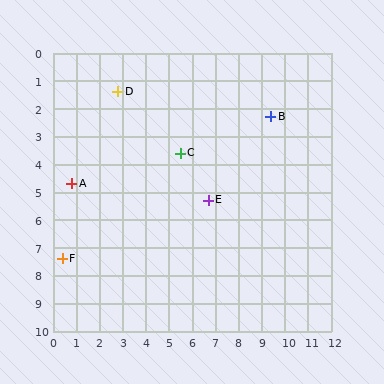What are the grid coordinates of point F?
Point F is at approximately (0.4, 7.4).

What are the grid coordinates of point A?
Point A is at approximately (0.8, 4.7).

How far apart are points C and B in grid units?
Points C and B are about 4.1 grid units apart.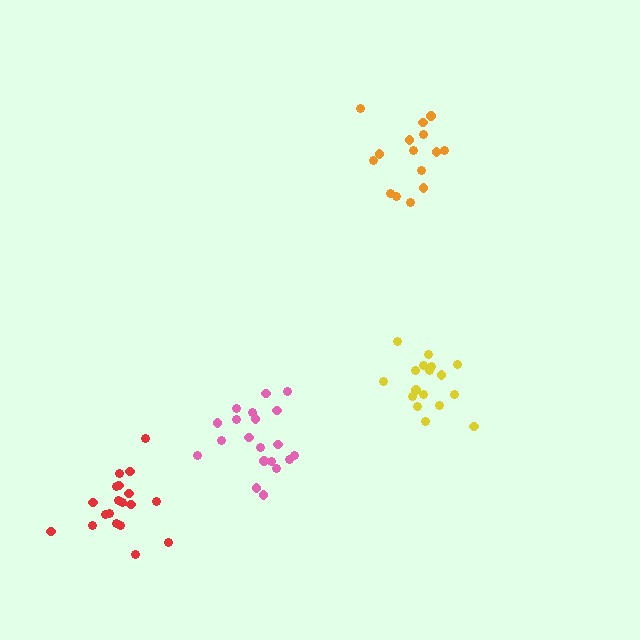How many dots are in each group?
Group 1: 17 dots, Group 2: 19 dots, Group 3: 15 dots, Group 4: 20 dots (71 total).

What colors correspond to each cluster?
The clusters are colored: yellow, red, orange, pink.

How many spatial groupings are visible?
There are 4 spatial groupings.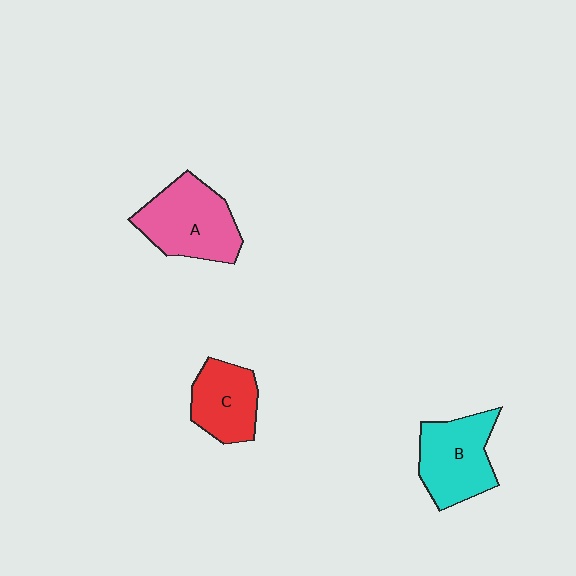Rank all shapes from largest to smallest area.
From largest to smallest: A (pink), B (cyan), C (red).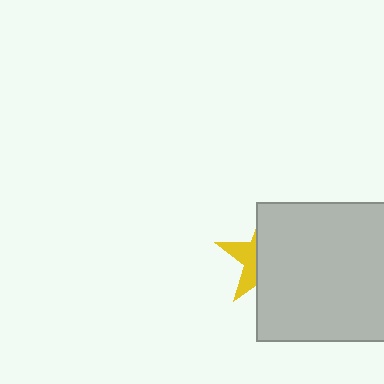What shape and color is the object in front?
The object in front is a light gray square.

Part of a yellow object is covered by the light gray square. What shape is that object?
It is a star.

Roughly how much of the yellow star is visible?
A small part of it is visible (roughly 33%).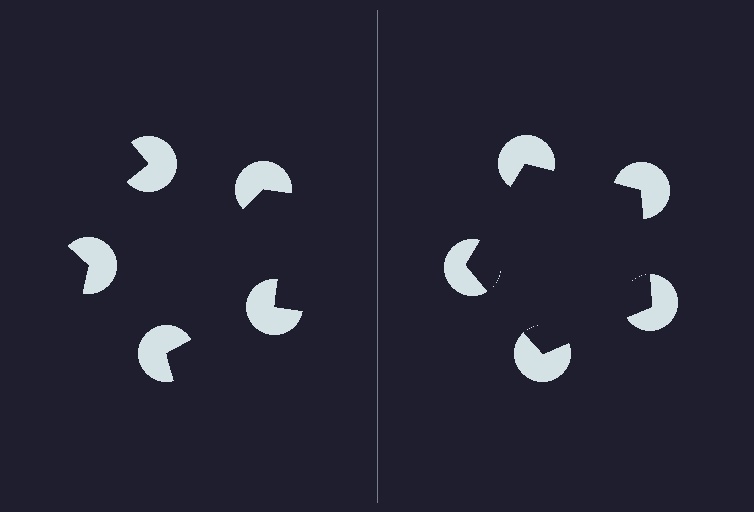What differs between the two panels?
The pac-man discs are positioned identically on both sides; only the wedge orientations differ. On the right they align to a pentagon; on the left they are misaligned.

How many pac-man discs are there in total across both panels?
10 — 5 on each side.